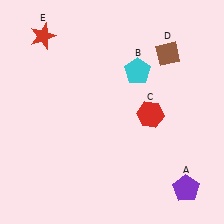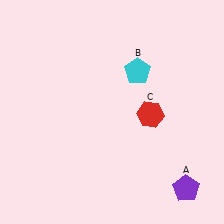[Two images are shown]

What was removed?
The brown diamond (D), the red star (E) were removed in Image 2.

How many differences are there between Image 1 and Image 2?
There are 2 differences between the two images.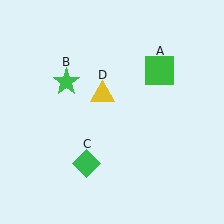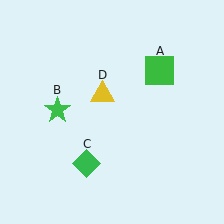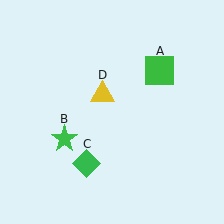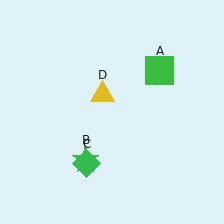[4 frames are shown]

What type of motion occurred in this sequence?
The green star (object B) rotated counterclockwise around the center of the scene.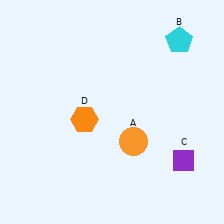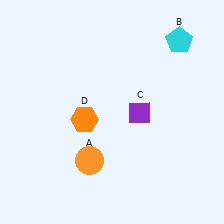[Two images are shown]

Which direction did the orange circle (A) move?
The orange circle (A) moved left.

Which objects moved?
The objects that moved are: the orange circle (A), the purple diamond (C).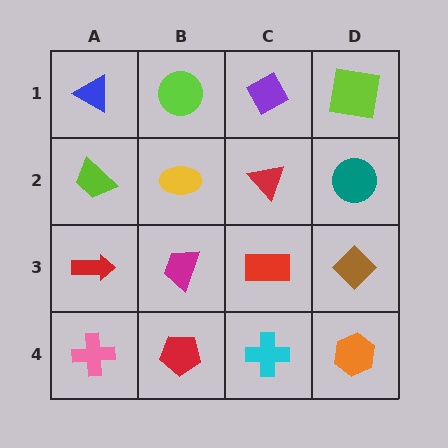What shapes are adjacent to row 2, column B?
A lime circle (row 1, column B), a magenta trapezoid (row 3, column B), a lime trapezoid (row 2, column A), a red triangle (row 2, column C).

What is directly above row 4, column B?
A magenta trapezoid.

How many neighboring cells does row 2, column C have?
4.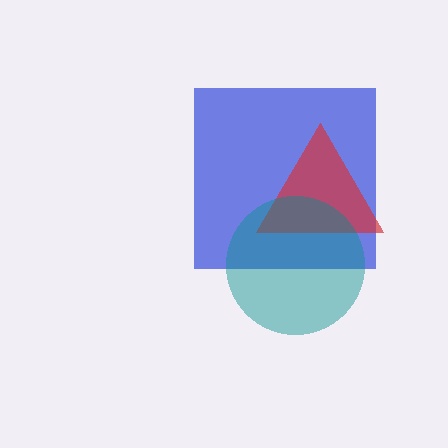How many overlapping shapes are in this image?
There are 3 overlapping shapes in the image.